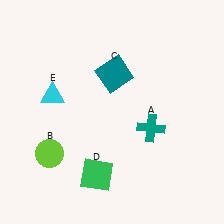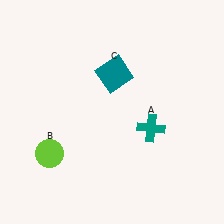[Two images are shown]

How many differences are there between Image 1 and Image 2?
There are 2 differences between the two images.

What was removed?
The cyan triangle (E), the green square (D) were removed in Image 2.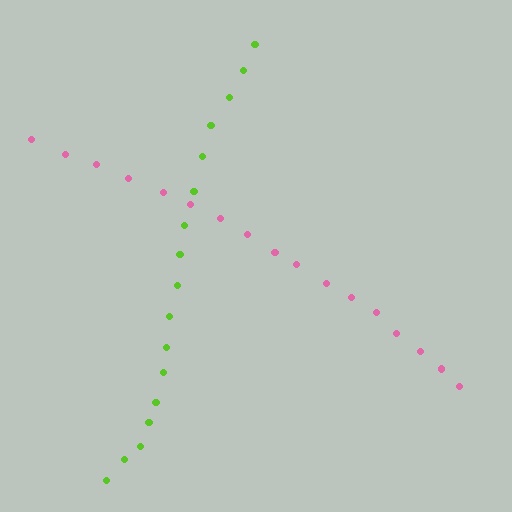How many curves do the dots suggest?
There are 2 distinct paths.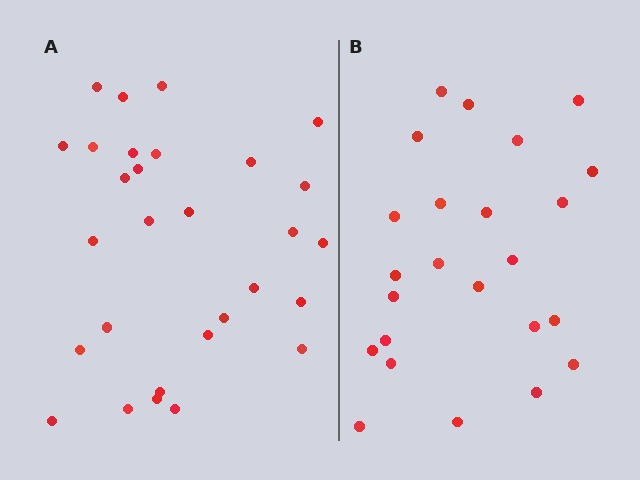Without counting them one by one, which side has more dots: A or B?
Region A (the left region) has more dots.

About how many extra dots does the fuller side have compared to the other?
Region A has about 5 more dots than region B.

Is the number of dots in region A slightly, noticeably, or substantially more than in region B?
Region A has only slightly more — the two regions are fairly close. The ratio is roughly 1.2 to 1.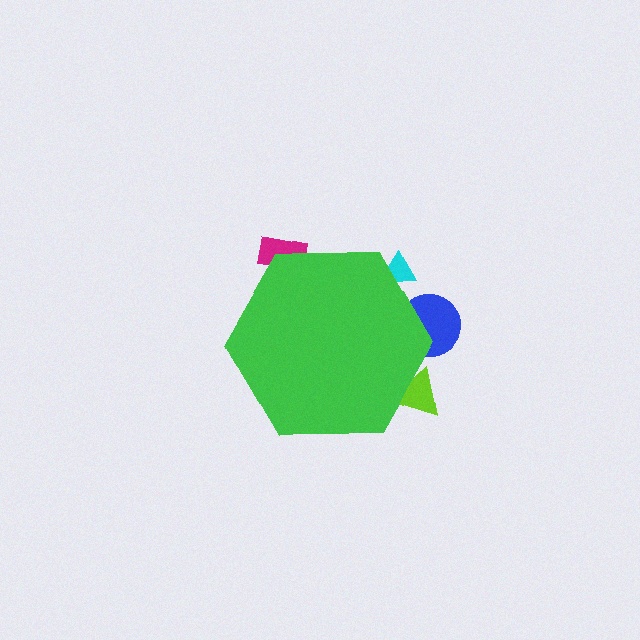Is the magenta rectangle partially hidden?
Yes, the magenta rectangle is partially hidden behind the green hexagon.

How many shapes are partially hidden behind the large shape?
4 shapes are partially hidden.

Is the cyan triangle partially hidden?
Yes, the cyan triangle is partially hidden behind the green hexagon.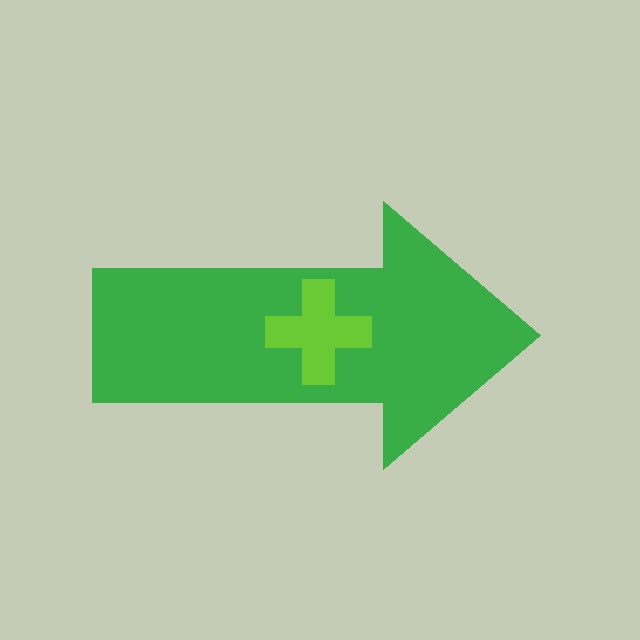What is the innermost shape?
The lime cross.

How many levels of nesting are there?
2.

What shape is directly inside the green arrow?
The lime cross.